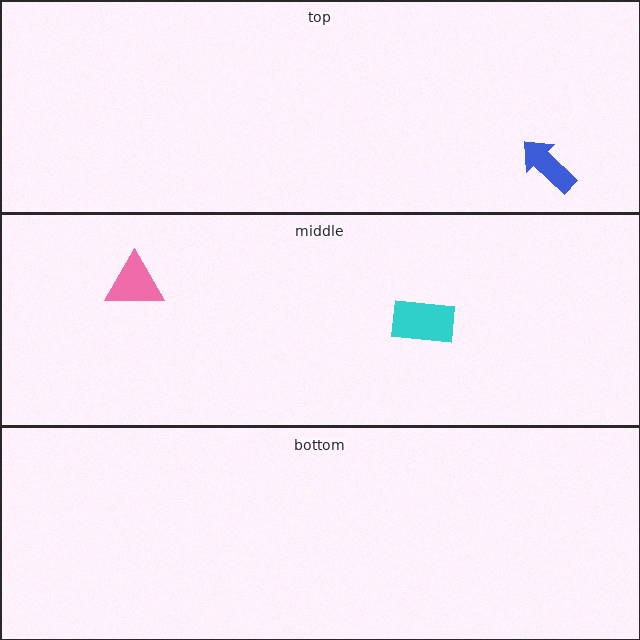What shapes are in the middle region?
The pink triangle, the cyan rectangle.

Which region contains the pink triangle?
The middle region.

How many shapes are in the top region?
1.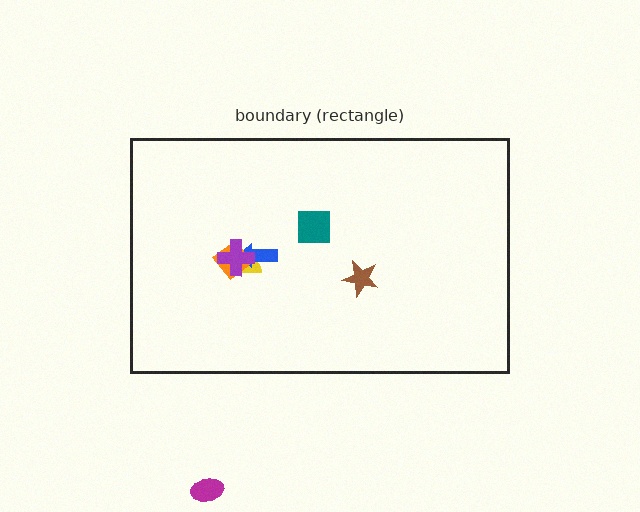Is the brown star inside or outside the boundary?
Inside.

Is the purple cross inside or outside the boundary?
Inside.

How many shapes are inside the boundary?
6 inside, 1 outside.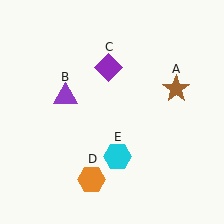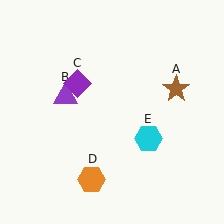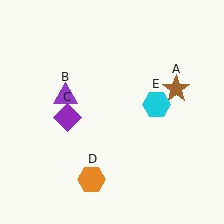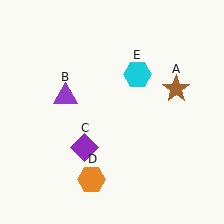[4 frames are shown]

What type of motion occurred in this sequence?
The purple diamond (object C), cyan hexagon (object E) rotated counterclockwise around the center of the scene.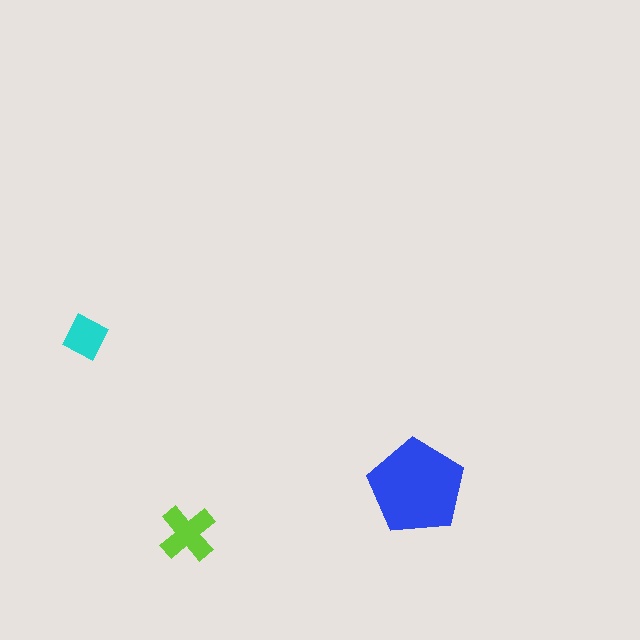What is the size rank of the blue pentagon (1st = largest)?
1st.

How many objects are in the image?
There are 3 objects in the image.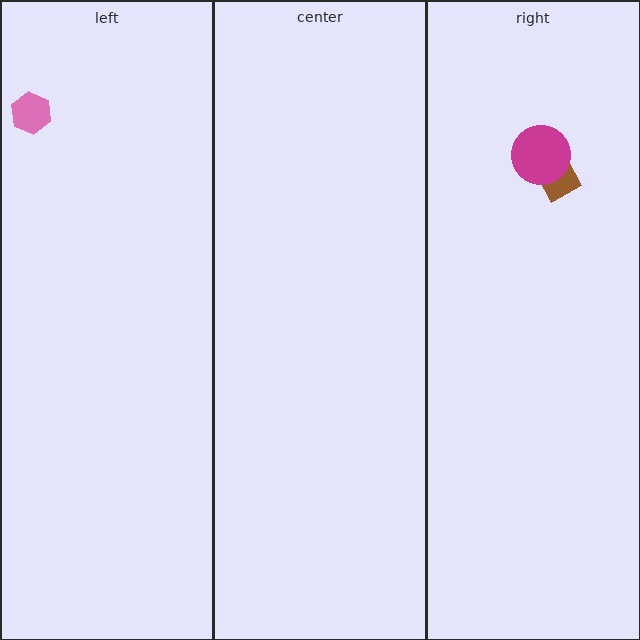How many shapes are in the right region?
2.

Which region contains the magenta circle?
The right region.